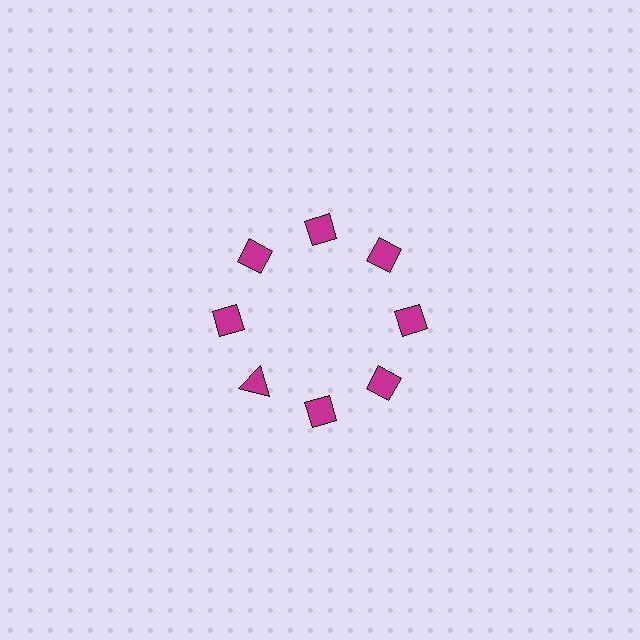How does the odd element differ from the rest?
It has a different shape: triangle instead of diamond.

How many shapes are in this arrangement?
There are 8 shapes arranged in a ring pattern.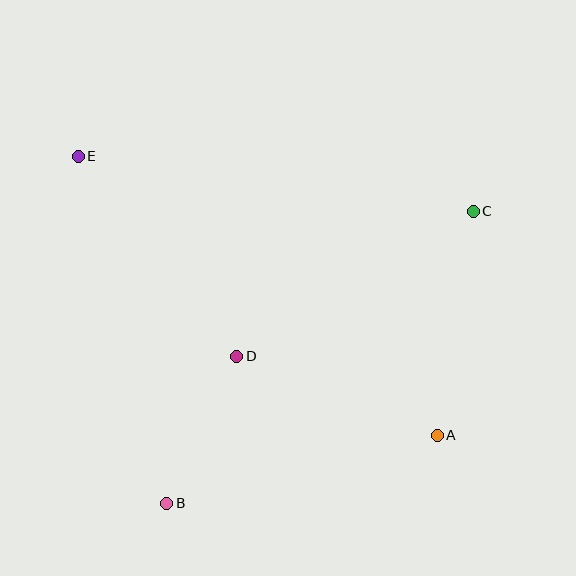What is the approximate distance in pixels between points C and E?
The distance between C and E is approximately 399 pixels.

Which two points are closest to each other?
Points B and D are closest to each other.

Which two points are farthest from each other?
Points A and E are farthest from each other.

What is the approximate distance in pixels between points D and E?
The distance between D and E is approximately 255 pixels.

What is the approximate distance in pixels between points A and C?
The distance between A and C is approximately 227 pixels.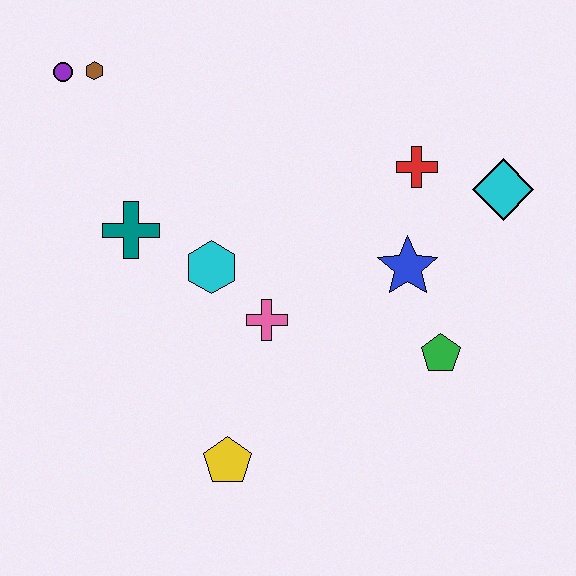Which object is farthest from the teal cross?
The cyan diamond is farthest from the teal cross.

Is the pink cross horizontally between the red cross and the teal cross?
Yes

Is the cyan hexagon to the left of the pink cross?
Yes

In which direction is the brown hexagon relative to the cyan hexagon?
The brown hexagon is above the cyan hexagon.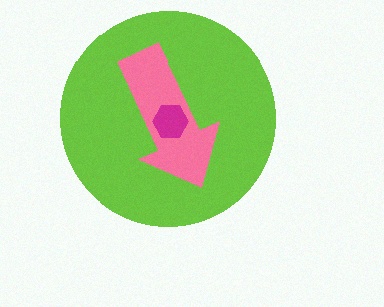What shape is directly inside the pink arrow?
The magenta hexagon.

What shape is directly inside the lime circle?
The pink arrow.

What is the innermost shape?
The magenta hexagon.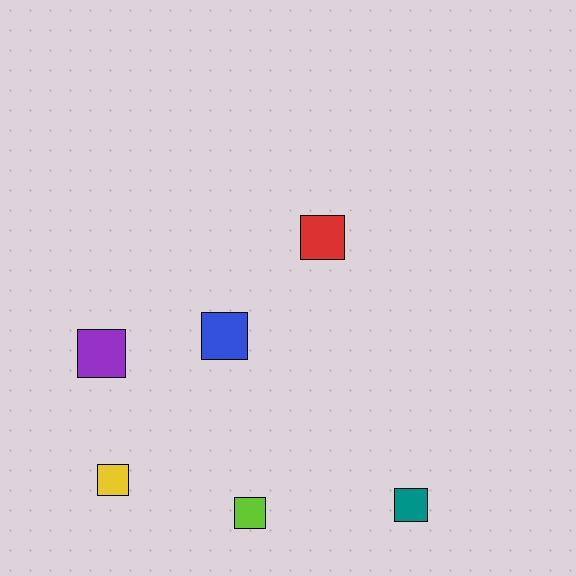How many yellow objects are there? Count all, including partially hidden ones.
There is 1 yellow object.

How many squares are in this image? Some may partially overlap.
There are 6 squares.